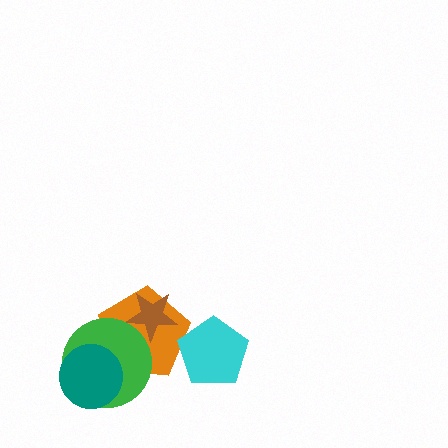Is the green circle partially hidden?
Yes, it is partially covered by another shape.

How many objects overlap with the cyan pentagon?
1 object overlaps with the cyan pentagon.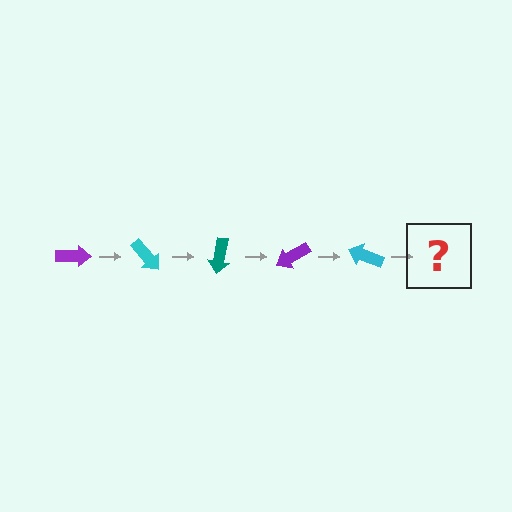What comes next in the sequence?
The next element should be a teal arrow, rotated 250 degrees from the start.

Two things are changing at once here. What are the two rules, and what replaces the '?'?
The two rules are that it rotates 50 degrees each step and the color cycles through purple, cyan, and teal. The '?' should be a teal arrow, rotated 250 degrees from the start.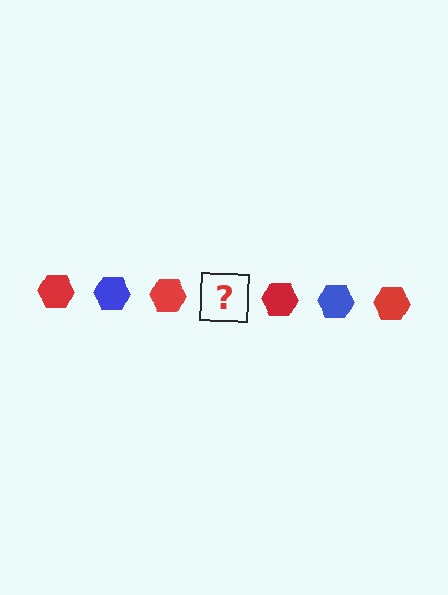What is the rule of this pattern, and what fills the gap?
The rule is that the pattern cycles through red, blue hexagons. The gap should be filled with a blue hexagon.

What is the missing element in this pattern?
The missing element is a blue hexagon.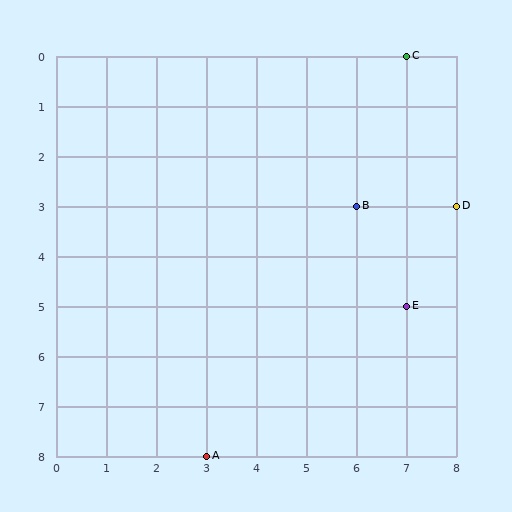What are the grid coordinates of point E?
Point E is at grid coordinates (7, 5).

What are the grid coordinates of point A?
Point A is at grid coordinates (3, 8).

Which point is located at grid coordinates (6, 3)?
Point B is at (6, 3).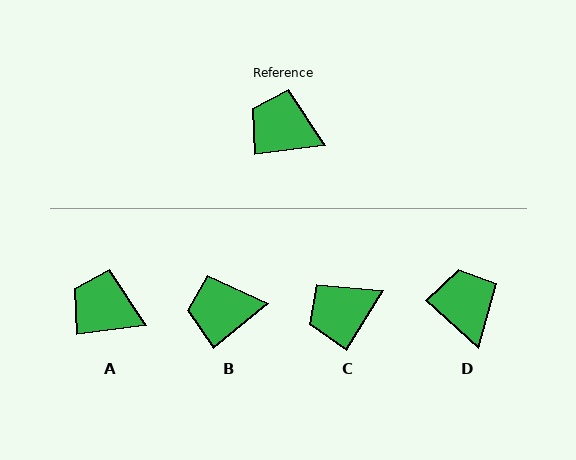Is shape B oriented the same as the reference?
No, it is off by about 32 degrees.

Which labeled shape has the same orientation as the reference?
A.